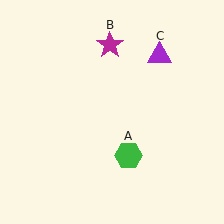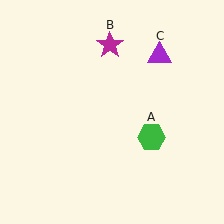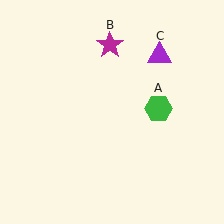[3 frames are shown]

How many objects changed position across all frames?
1 object changed position: green hexagon (object A).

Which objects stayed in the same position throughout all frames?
Magenta star (object B) and purple triangle (object C) remained stationary.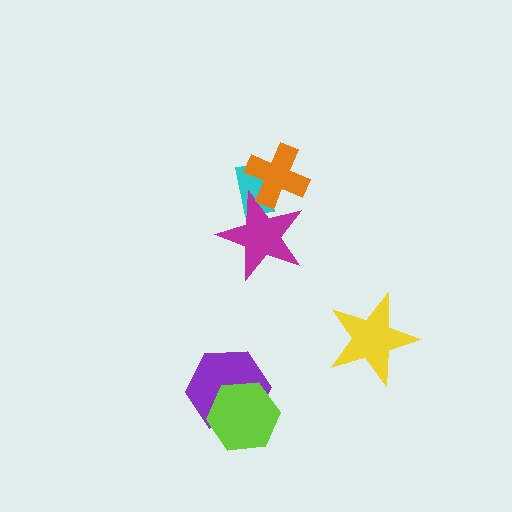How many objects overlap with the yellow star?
0 objects overlap with the yellow star.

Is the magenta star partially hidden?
Yes, it is partially covered by another shape.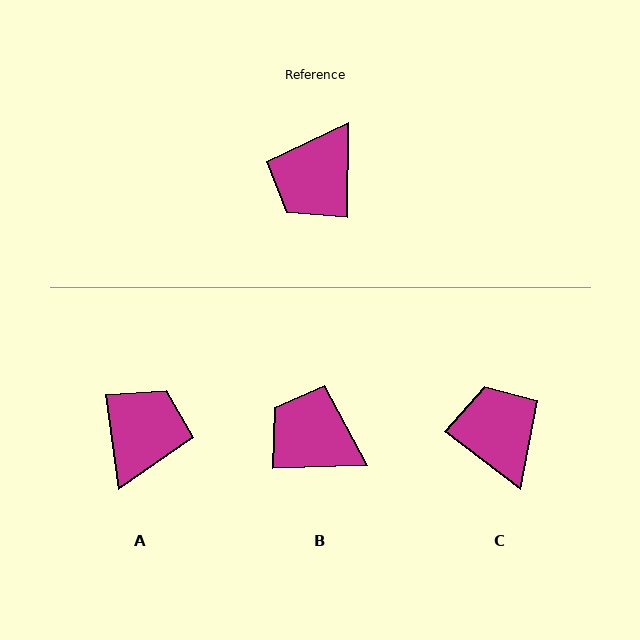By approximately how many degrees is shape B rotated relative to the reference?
Approximately 87 degrees clockwise.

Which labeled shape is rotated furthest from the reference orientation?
A, about 171 degrees away.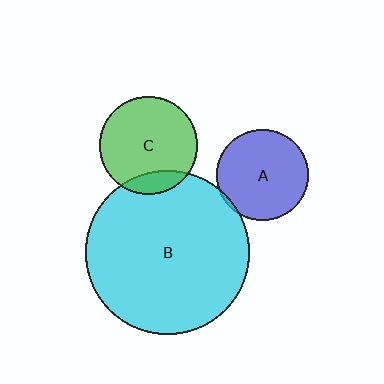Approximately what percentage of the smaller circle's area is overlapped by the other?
Approximately 5%.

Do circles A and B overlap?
Yes.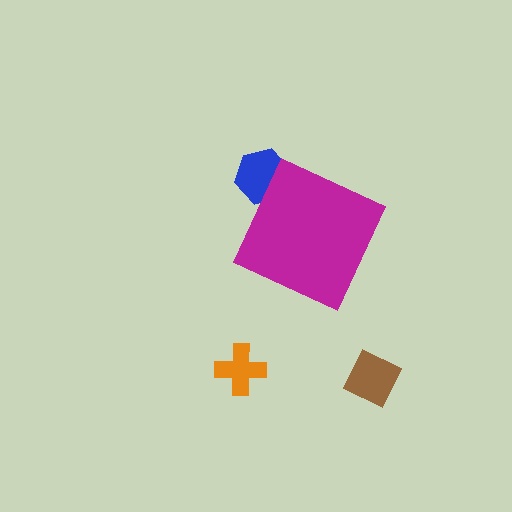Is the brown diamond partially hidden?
No, the brown diamond is fully visible.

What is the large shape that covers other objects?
A magenta diamond.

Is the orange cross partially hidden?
No, the orange cross is fully visible.